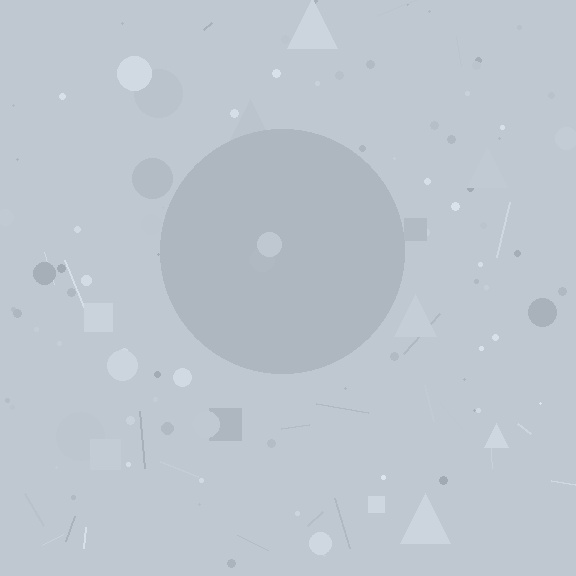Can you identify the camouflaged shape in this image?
The camouflaged shape is a circle.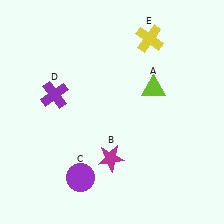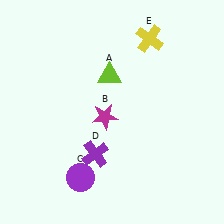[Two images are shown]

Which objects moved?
The objects that moved are: the lime triangle (A), the magenta star (B), the purple cross (D).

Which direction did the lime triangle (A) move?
The lime triangle (A) moved left.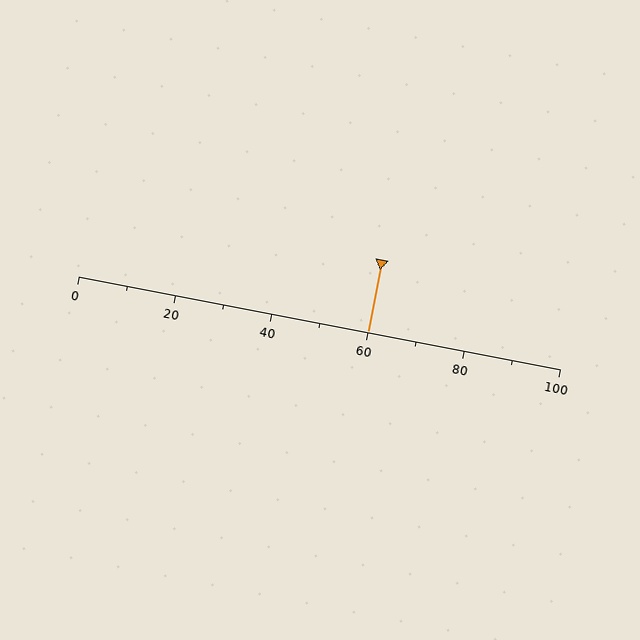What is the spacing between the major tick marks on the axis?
The major ticks are spaced 20 apart.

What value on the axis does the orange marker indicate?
The marker indicates approximately 60.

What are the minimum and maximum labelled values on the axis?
The axis runs from 0 to 100.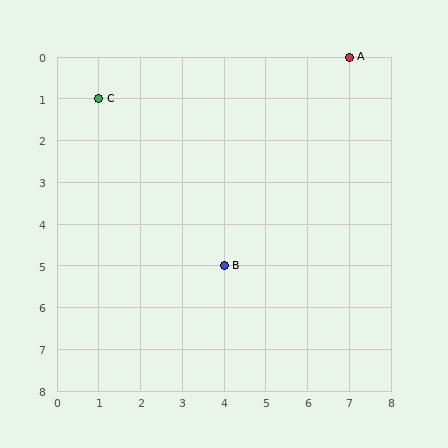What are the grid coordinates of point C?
Point C is at grid coordinates (1, 1).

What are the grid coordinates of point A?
Point A is at grid coordinates (7, 0).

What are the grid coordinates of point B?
Point B is at grid coordinates (4, 5).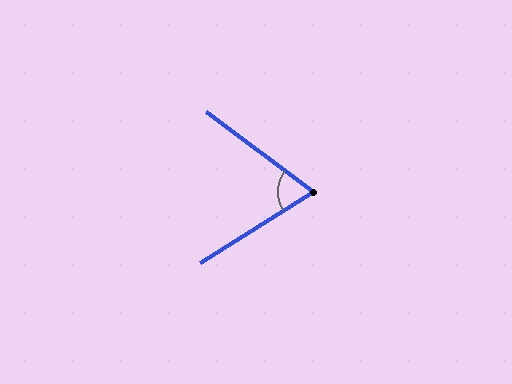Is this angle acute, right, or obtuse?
It is acute.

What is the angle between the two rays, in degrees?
Approximately 69 degrees.